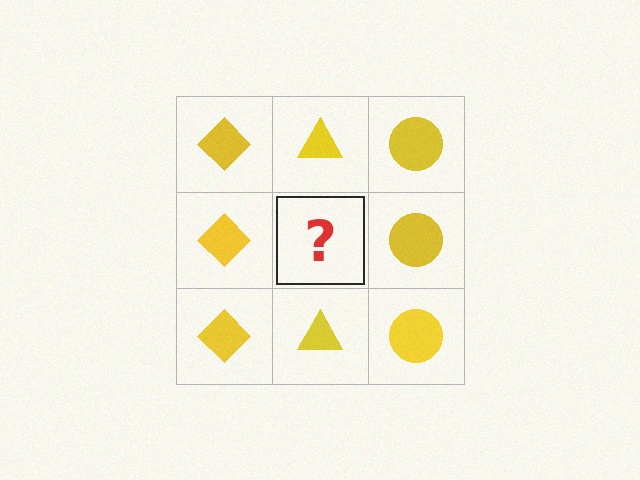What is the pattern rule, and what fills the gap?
The rule is that each column has a consistent shape. The gap should be filled with a yellow triangle.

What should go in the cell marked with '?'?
The missing cell should contain a yellow triangle.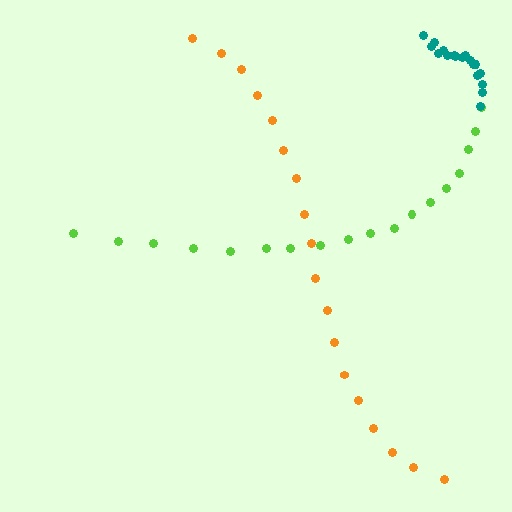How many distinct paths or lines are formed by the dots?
There are 3 distinct paths.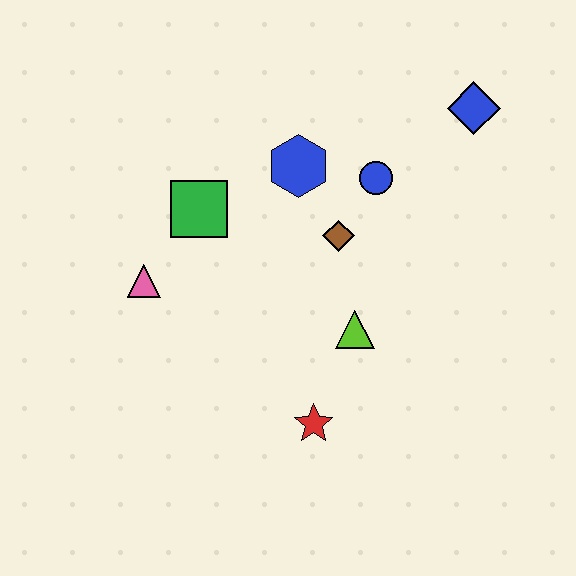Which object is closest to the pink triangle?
The green square is closest to the pink triangle.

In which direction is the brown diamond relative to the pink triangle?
The brown diamond is to the right of the pink triangle.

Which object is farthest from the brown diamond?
The pink triangle is farthest from the brown diamond.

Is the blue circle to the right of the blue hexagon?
Yes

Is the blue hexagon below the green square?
No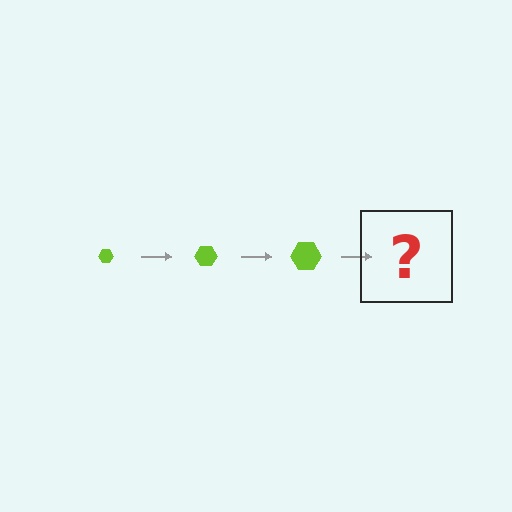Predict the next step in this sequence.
The next step is a lime hexagon, larger than the previous one.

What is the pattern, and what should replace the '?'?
The pattern is that the hexagon gets progressively larger each step. The '?' should be a lime hexagon, larger than the previous one.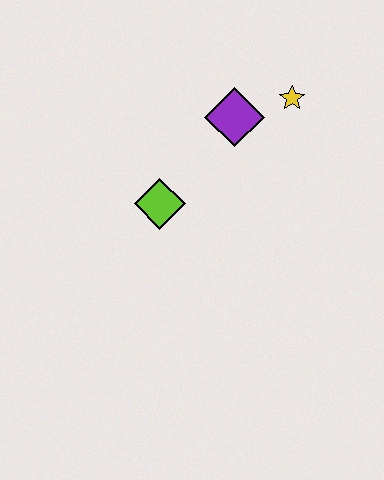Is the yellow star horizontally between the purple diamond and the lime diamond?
No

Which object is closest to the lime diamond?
The purple diamond is closest to the lime diamond.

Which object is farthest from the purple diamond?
The lime diamond is farthest from the purple diamond.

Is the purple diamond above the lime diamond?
Yes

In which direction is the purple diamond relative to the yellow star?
The purple diamond is to the left of the yellow star.